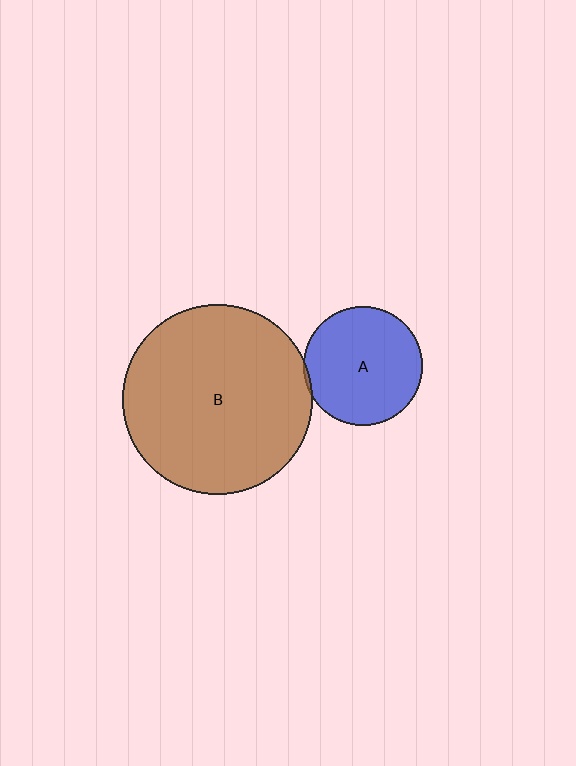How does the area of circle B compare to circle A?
Approximately 2.6 times.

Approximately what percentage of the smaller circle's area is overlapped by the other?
Approximately 5%.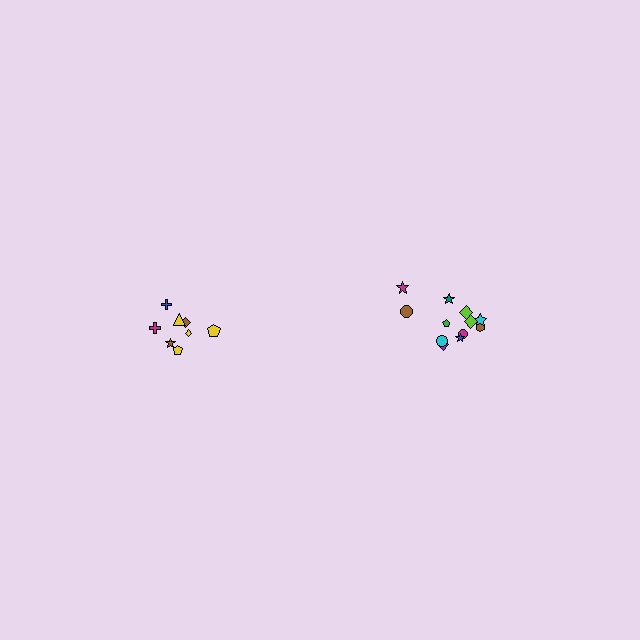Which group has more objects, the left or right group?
The right group.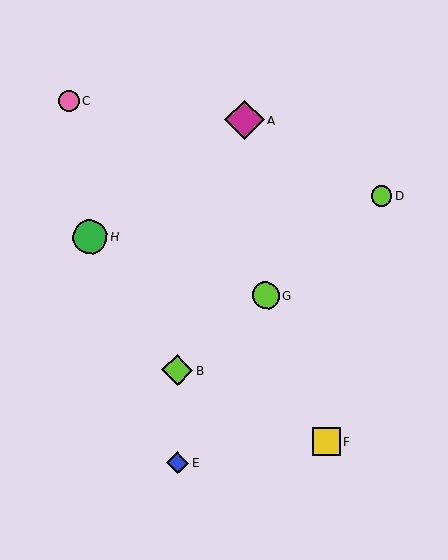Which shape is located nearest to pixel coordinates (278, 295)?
The lime circle (labeled G) at (265, 295) is nearest to that location.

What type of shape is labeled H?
Shape H is a green circle.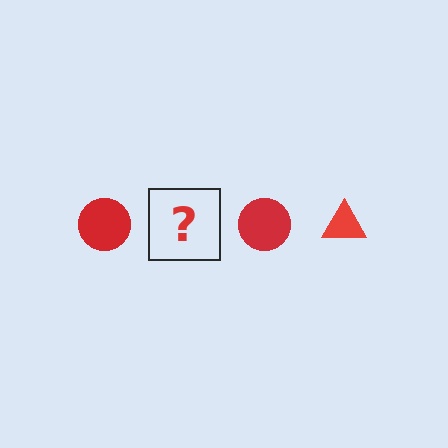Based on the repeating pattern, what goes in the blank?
The blank should be a red triangle.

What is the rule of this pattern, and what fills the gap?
The rule is that the pattern cycles through circle, triangle shapes in red. The gap should be filled with a red triangle.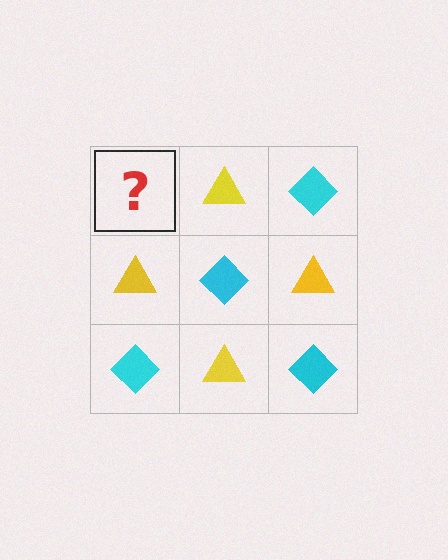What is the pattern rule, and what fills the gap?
The rule is that it alternates cyan diamond and yellow triangle in a checkerboard pattern. The gap should be filled with a cyan diamond.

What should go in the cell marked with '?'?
The missing cell should contain a cyan diamond.